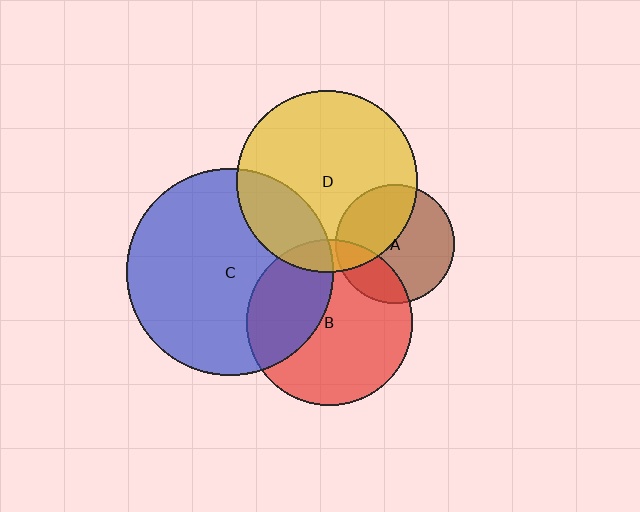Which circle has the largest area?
Circle C (blue).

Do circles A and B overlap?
Yes.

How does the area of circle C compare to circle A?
Approximately 3.0 times.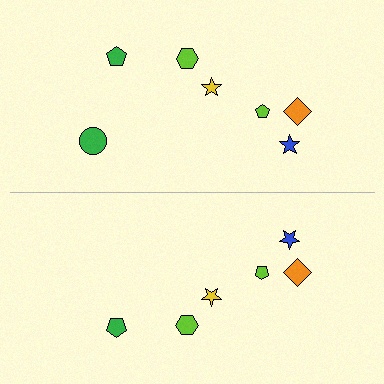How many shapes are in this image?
There are 13 shapes in this image.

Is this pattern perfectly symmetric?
No, the pattern is not perfectly symmetric. A green circle is missing from the bottom side.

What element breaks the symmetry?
A green circle is missing from the bottom side.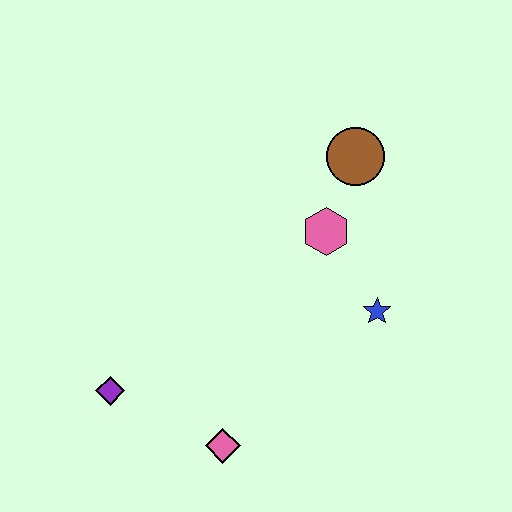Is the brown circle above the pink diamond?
Yes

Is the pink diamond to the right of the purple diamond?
Yes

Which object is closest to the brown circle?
The pink hexagon is closest to the brown circle.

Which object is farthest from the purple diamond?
The brown circle is farthest from the purple diamond.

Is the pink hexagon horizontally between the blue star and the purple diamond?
Yes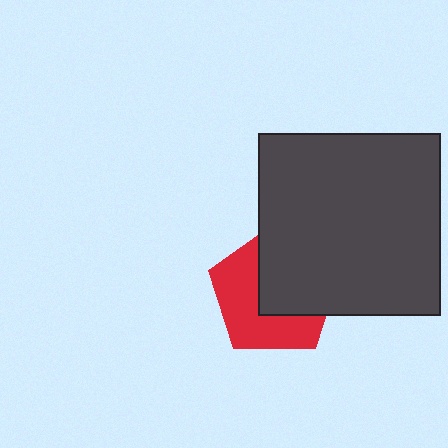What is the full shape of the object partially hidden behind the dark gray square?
The partially hidden object is a red pentagon.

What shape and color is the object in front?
The object in front is a dark gray square.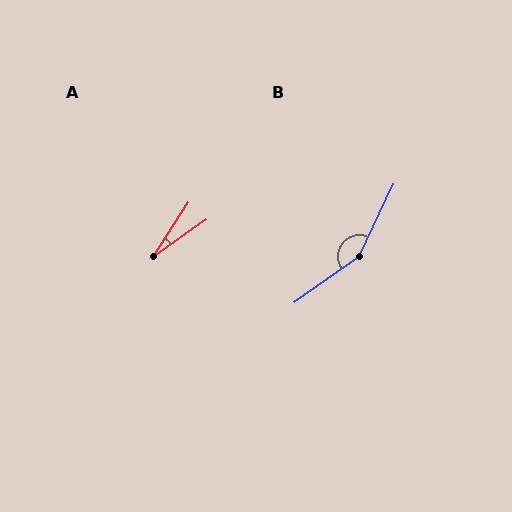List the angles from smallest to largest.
A (22°), B (151°).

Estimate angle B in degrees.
Approximately 151 degrees.